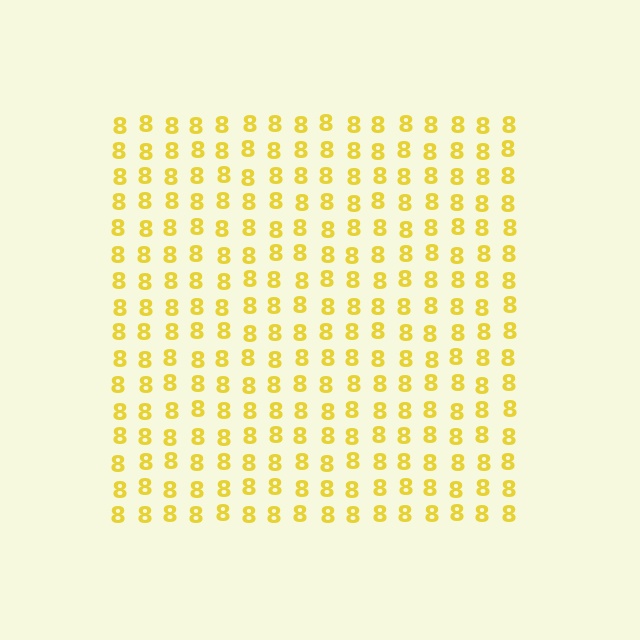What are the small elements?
The small elements are digit 8's.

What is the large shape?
The large shape is a square.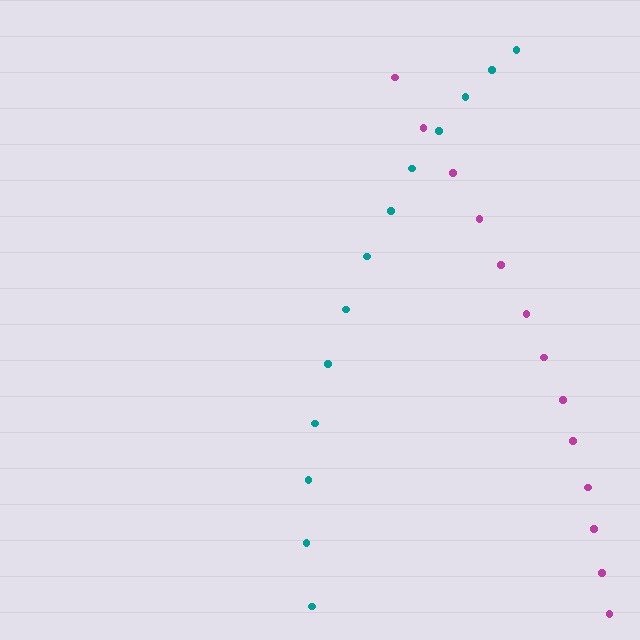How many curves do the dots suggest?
There are 2 distinct paths.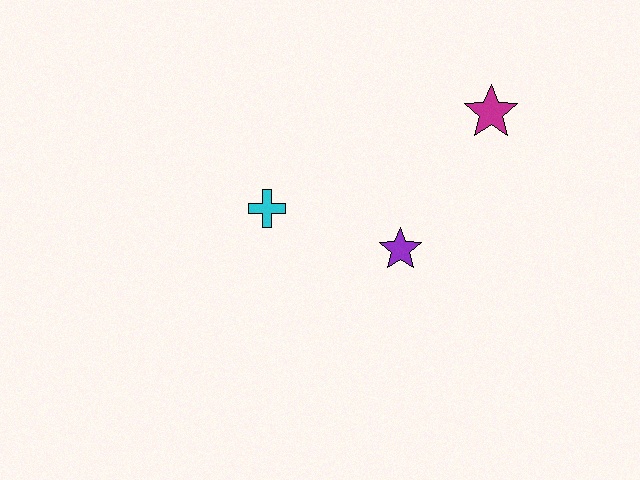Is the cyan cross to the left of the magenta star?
Yes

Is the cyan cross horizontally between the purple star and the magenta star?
No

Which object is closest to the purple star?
The cyan cross is closest to the purple star.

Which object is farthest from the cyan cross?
The magenta star is farthest from the cyan cross.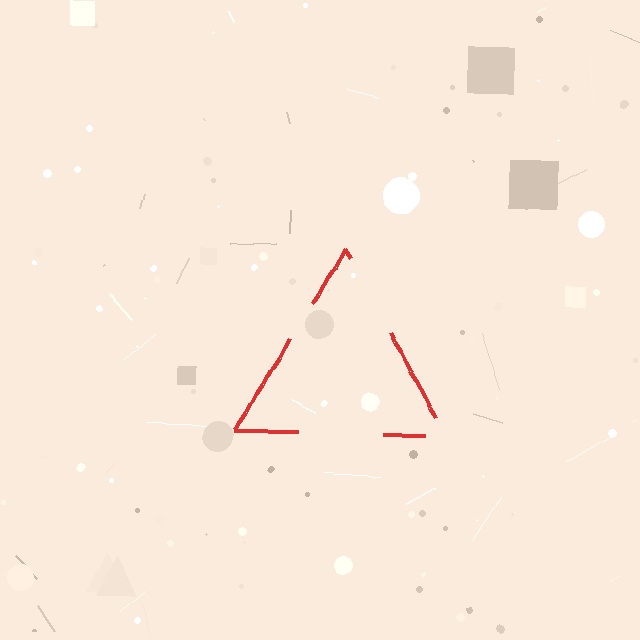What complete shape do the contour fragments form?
The contour fragments form a triangle.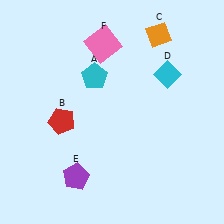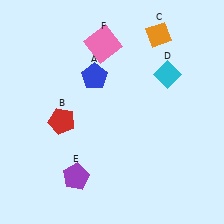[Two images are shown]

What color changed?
The pentagon (A) changed from cyan in Image 1 to blue in Image 2.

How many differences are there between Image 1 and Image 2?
There is 1 difference between the two images.